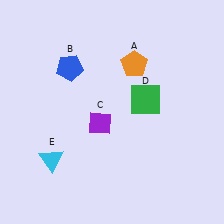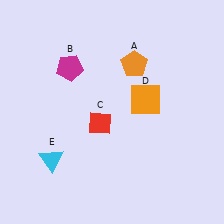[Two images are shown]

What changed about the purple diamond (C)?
In Image 1, C is purple. In Image 2, it changed to red.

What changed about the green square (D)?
In Image 1, D is green. In Image 2, it changed to orange.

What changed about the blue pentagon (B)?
In Image 1, B is blue. In Image 2, it changed to magenta.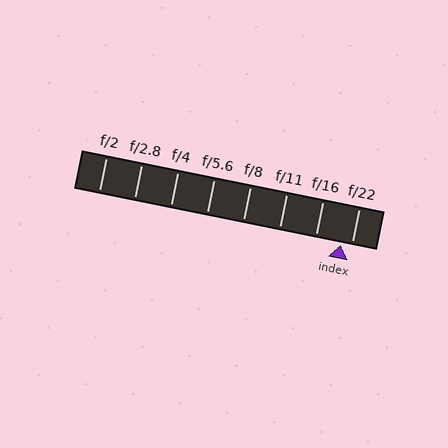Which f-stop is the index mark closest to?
The index mark is closest to f/22.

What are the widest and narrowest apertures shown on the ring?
The widest aperture shown is f/2 and the narrowest is f/22.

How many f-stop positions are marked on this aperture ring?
There are 8 f-stop positions marked.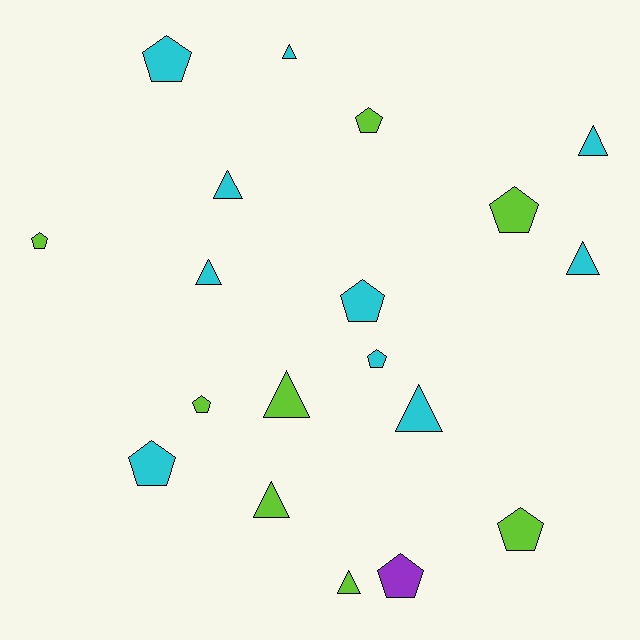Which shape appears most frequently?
Pentagon, with 10 objects.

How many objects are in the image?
There are 19 objects.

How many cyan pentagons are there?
There are 4 cyan pentagons.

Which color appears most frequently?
Cyan, with 10 objects.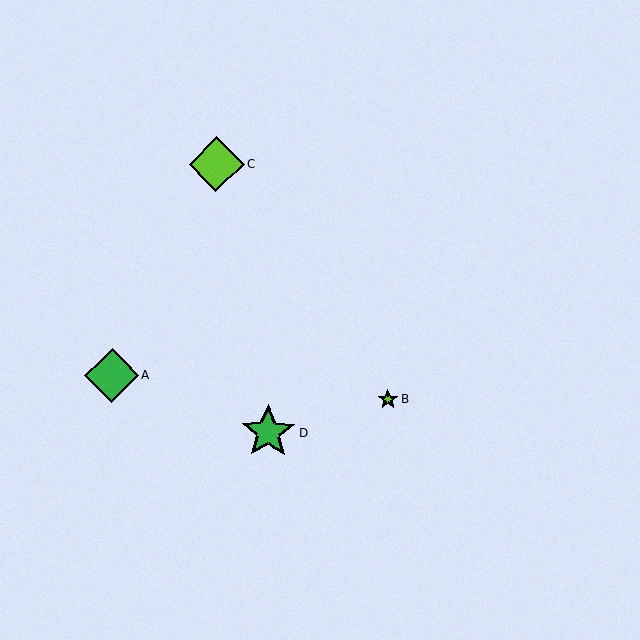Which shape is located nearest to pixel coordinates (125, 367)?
The green diamond (labeled A) at (112, 375) is nearest to that location.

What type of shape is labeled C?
Shape C is a lime diamond.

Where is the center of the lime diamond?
The center of the lime diamond is at (216, 164).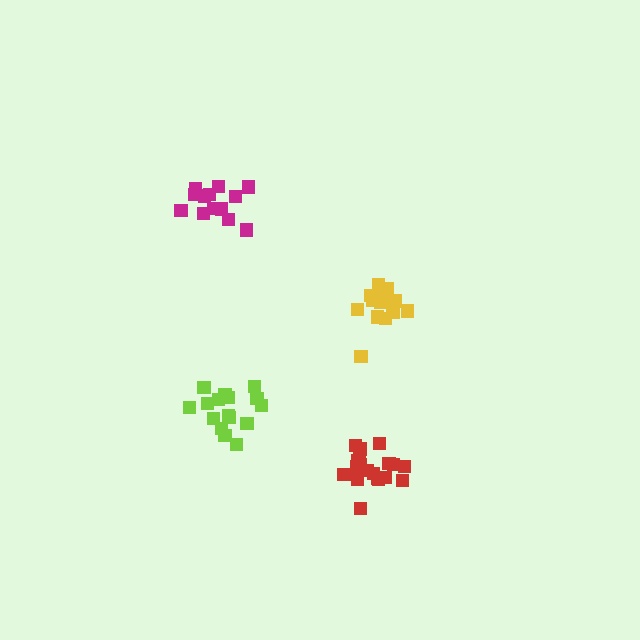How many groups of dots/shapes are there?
There are 4 groups.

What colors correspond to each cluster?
The clusters are colored: red, magenta, lime, yellow.